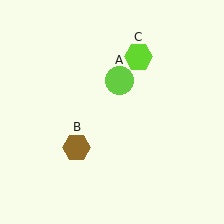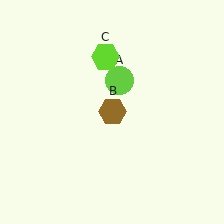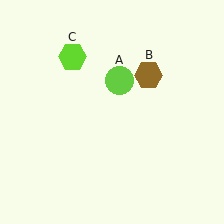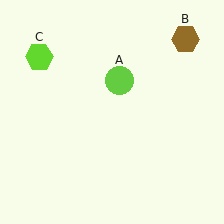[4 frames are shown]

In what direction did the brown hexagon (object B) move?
The brown hexagon (object B) moved up and to the right.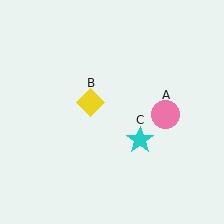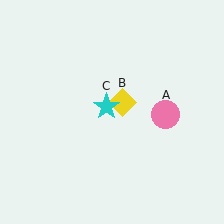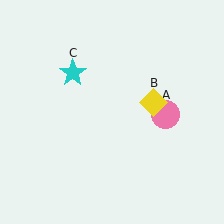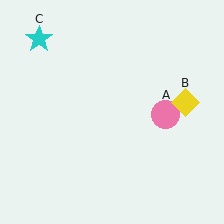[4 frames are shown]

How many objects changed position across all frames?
2 objects changed position: yellow diamond (object B), cyan star (object C).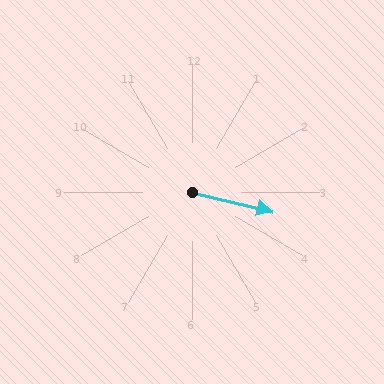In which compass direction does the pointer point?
East.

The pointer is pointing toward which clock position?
Roughly 3 o'clock.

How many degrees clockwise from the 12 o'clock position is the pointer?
Approximately 104 degrees.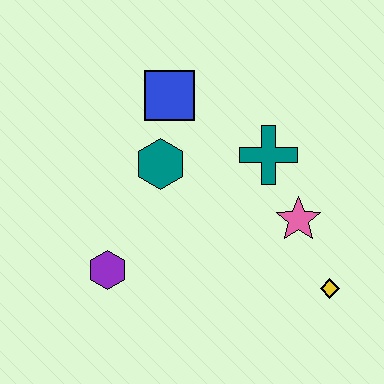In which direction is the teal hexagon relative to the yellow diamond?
The teal hexagon is to the left of the yellow diamond.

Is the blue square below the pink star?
No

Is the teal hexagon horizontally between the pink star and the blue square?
No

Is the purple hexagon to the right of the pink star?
No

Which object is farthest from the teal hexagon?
The yellow diamond is farthest from the teal hexagon.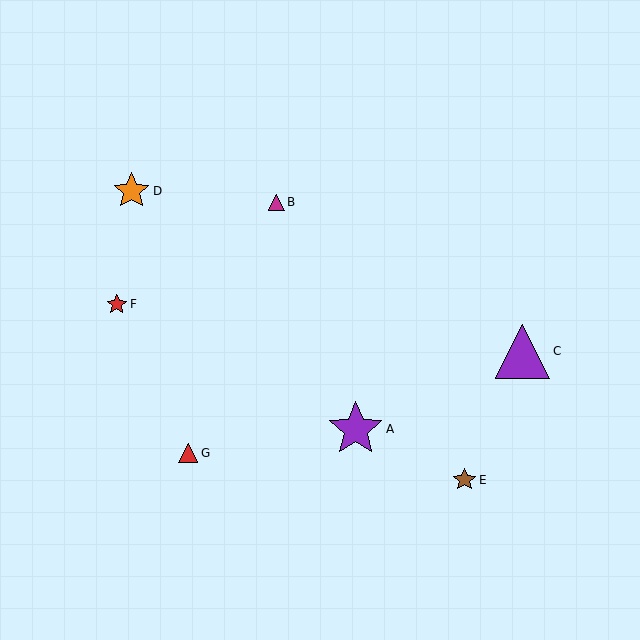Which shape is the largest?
The purple star (labeled A) is the largest.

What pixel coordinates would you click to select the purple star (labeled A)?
Click at (356, 429) to select the purple star A.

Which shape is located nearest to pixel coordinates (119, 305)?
The red star (labeled F) at (117, 304) is nearest to that location.